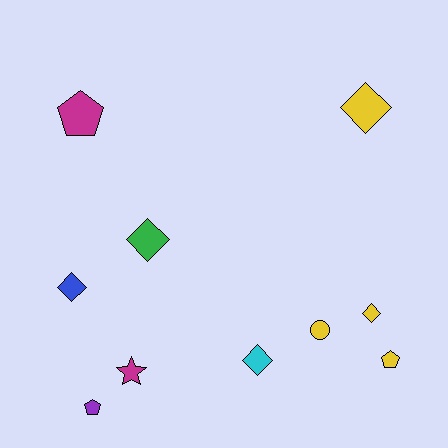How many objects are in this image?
There are 10 objects.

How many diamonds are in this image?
There are 5 diamonds.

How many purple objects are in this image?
There is 1 purple object.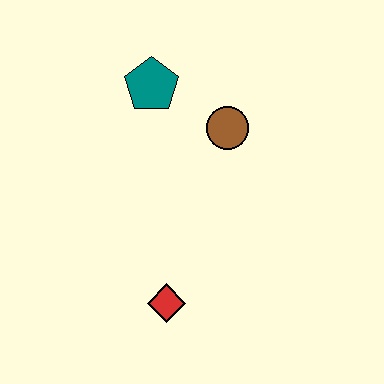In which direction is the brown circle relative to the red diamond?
The brown circle is above the red diamond.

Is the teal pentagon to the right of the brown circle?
No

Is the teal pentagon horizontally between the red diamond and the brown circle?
No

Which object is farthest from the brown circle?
The red diamond is farthest from the brown circle.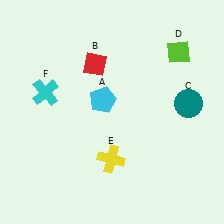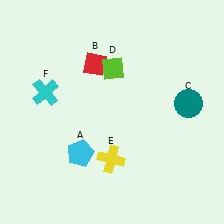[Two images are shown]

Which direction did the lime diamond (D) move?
The lime diamond (D) moved left.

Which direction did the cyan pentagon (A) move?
The cyan pentagon (A) moved down.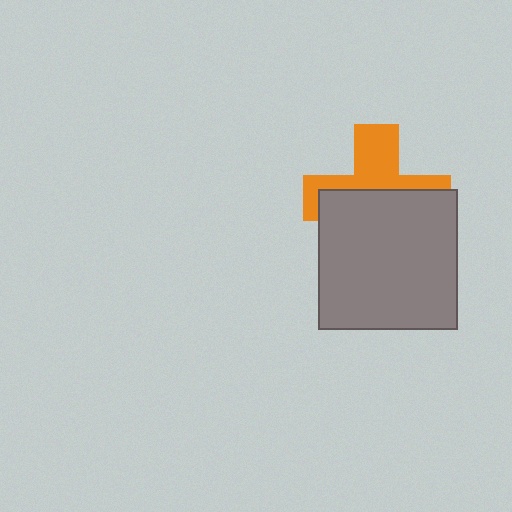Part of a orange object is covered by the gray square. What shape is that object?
It is a cross.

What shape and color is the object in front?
The object in front is a gray square.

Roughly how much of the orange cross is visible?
A small part of it is visible (roughly 43%).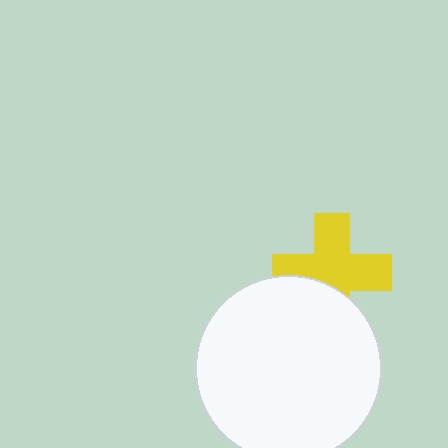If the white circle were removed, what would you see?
You would see the complete yellow cross.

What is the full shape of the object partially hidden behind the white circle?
The partially hidden object is a yellow cross.